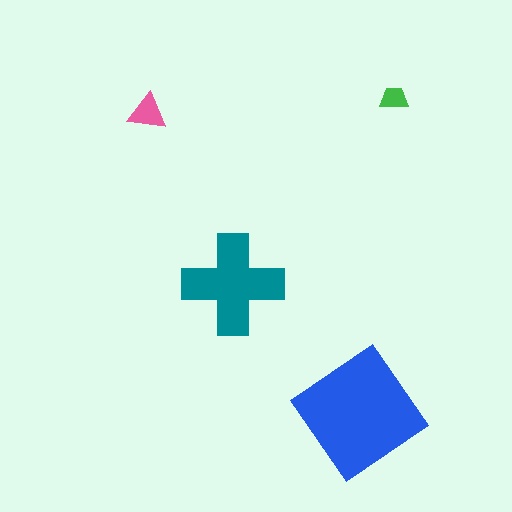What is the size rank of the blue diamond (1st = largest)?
1st.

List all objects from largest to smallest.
The blue diamond, the teal cross, the pink triangle, the green trapezoid.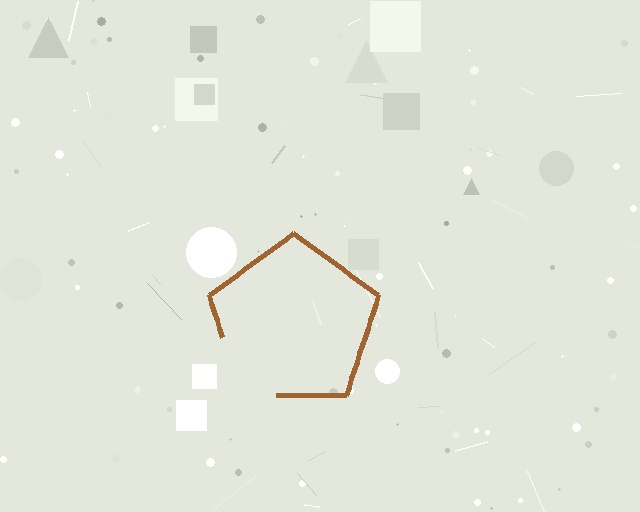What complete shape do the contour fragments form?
The contour fragments form a pentagon.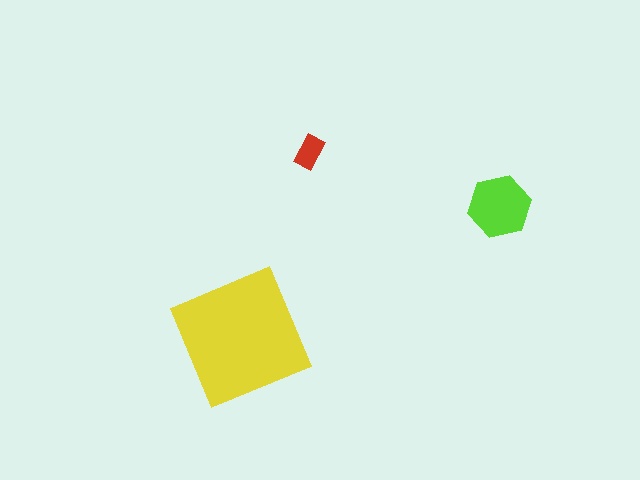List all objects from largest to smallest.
The yellow square, the lime hexagon, the red rectangle.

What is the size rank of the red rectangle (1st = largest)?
3rd.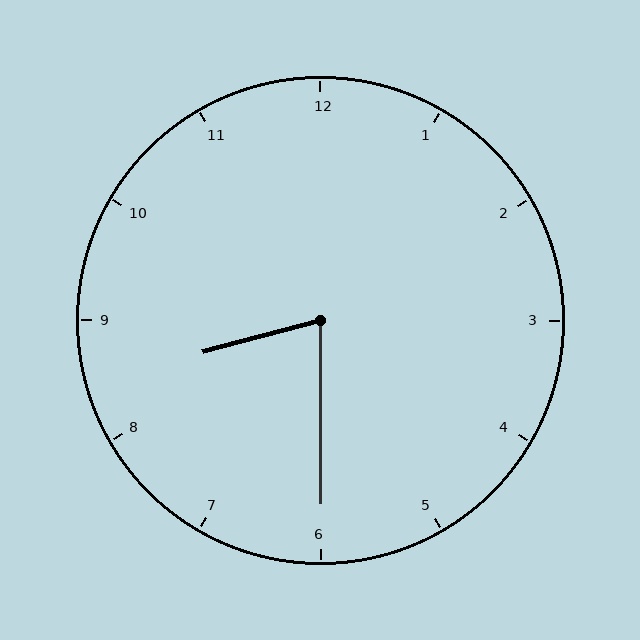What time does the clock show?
8:30.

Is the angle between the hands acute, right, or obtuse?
It is acute.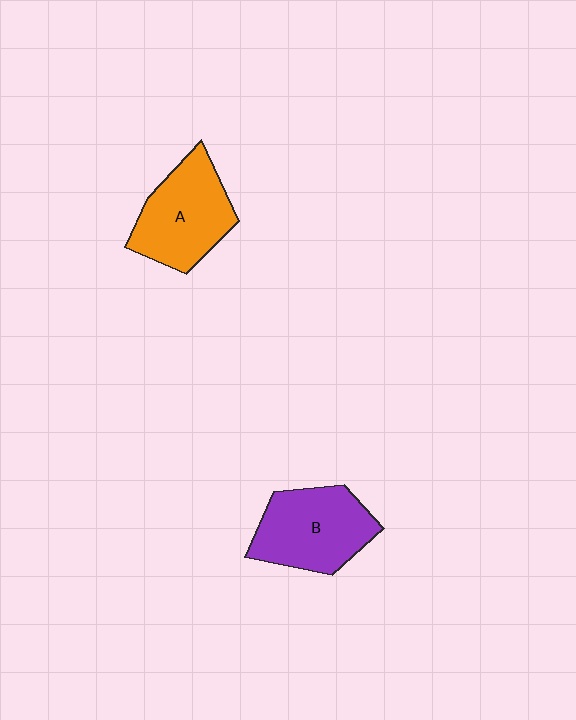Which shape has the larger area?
Shape B (purple).